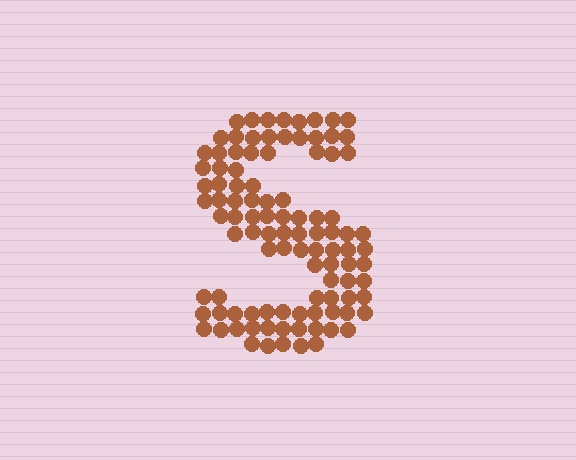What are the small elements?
The small elements are circles.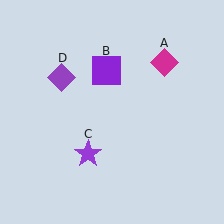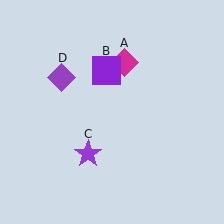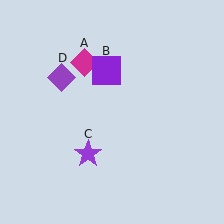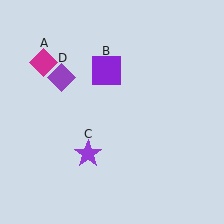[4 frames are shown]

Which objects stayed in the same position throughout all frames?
Purple square (object B) and purple star (object C) and purple diamond (object D) remained stationary.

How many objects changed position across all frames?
1 object changed position: magenta diamond (object A).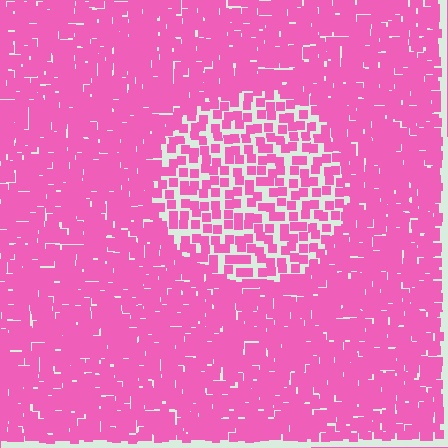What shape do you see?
I see a circle.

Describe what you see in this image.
The image contains small pink elements arranged at two different densities. A circle-shaped region is visible where the elements are less densely packed than the surrounding area.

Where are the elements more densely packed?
The elements are more densely packed outside the circle boundary.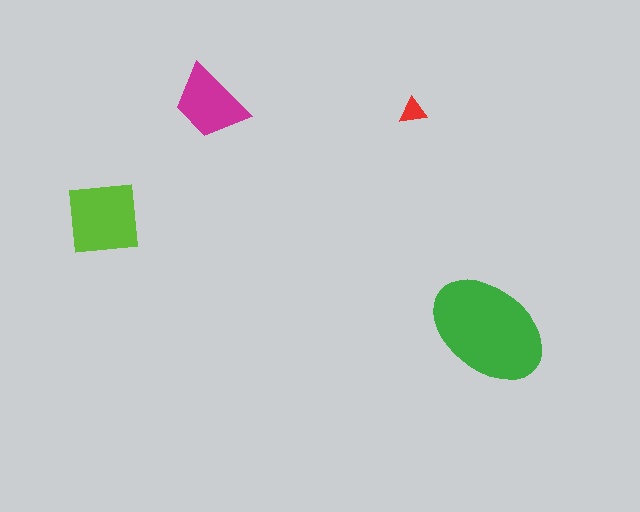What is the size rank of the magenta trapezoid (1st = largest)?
3rd.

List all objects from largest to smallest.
The green ellipse, the lime square, the magenta trapezoid, the red triangle.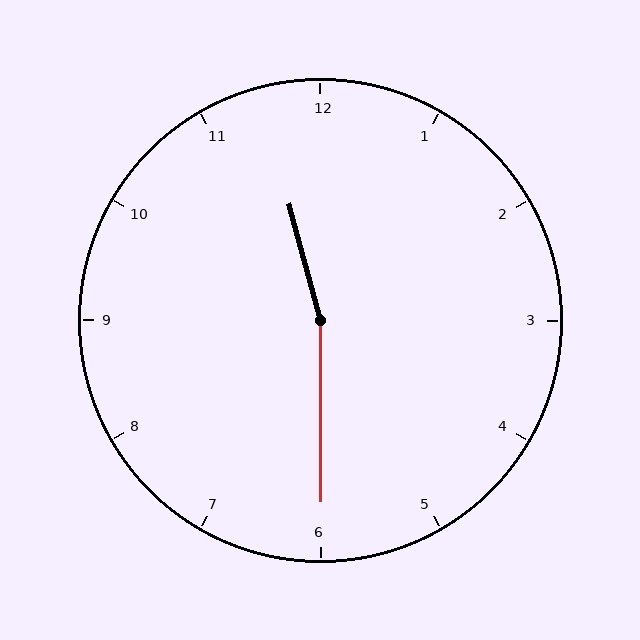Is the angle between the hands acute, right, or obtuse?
It is obtuse.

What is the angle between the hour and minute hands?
Approximately 165 degrees.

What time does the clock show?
11:30.